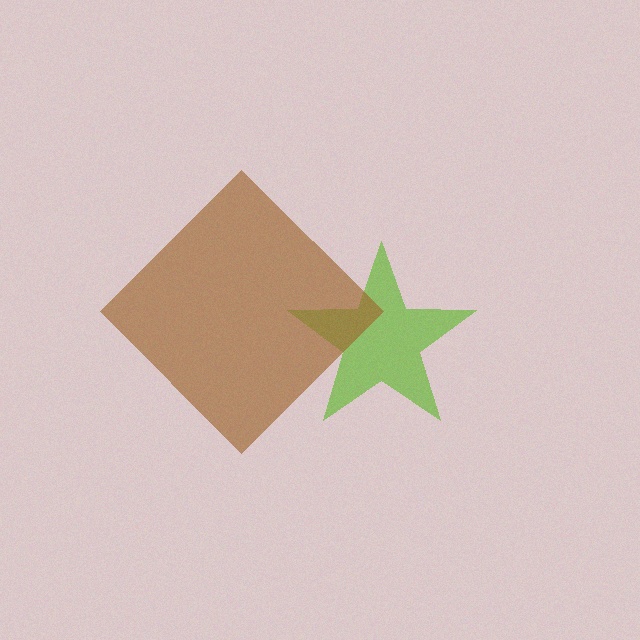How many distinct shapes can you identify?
There are 2 distinct shapes: a lime star, a brown diamond.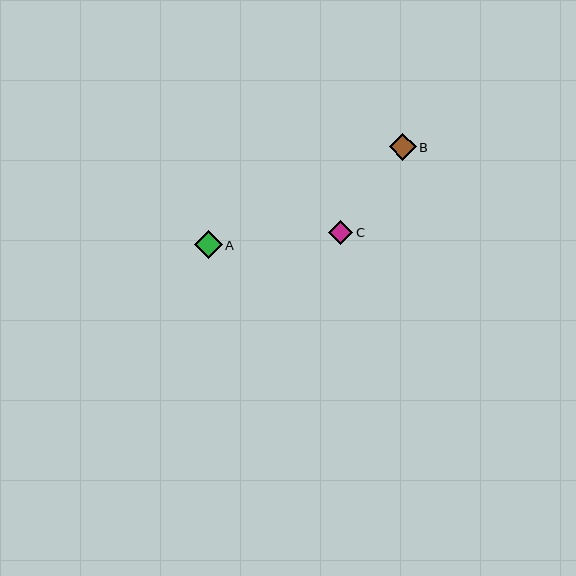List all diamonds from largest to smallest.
From largest to smallest: A, B, C.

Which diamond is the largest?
Diamond A is the largest with a size of approximately 28 pixels.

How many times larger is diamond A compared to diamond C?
Diamond A is approximately 1.1 times the size of diamond C.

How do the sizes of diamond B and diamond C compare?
Diamond B and diamond C are approximately the same size.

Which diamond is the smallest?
Diamond C is the smallest with a size of approximately 25 pixels.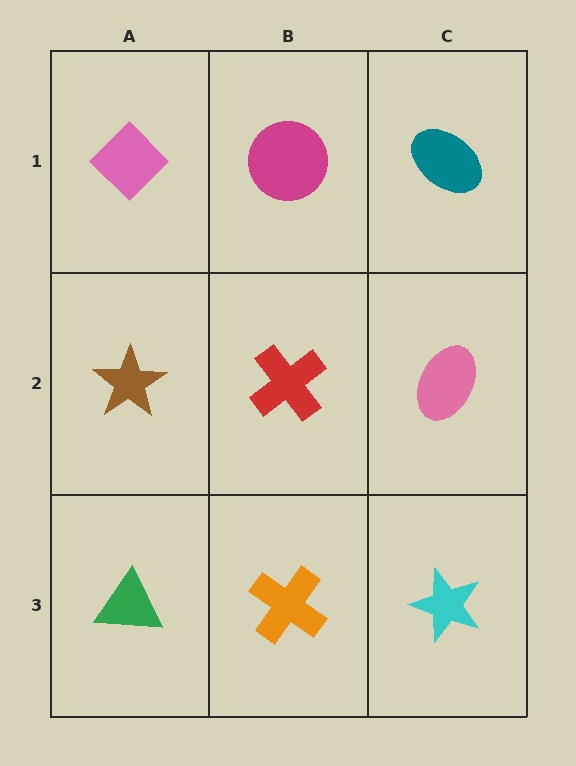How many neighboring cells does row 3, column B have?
3.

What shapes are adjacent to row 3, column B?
A red cross (row 2, column B), a green triangle (row 3, column A), a cyan star (row 3, column C).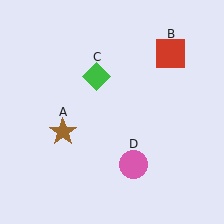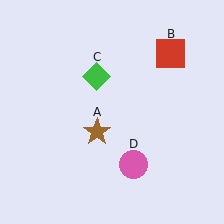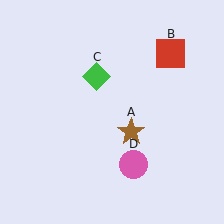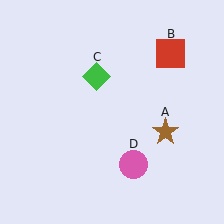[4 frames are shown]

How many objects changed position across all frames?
1 object changed position: brown star (object A).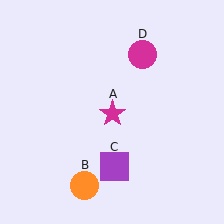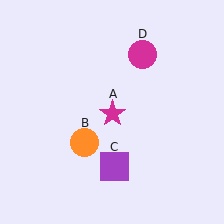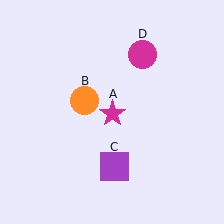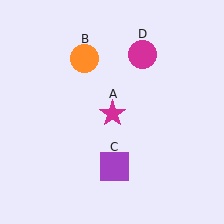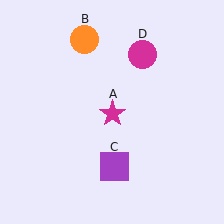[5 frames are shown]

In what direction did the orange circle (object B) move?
The orange circle (object B) moved up.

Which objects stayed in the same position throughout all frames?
Magenta star (object A) and purple square (object C) and magenta circle (object D) remained stationary.